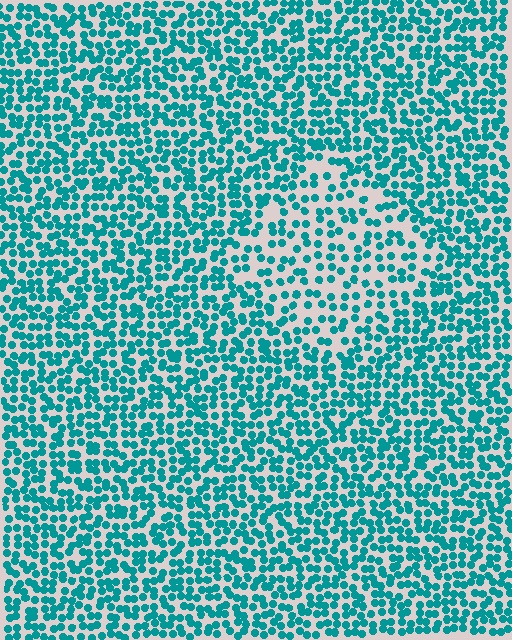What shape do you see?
I see a diamond.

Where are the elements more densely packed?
The elements are more densely packed outside the diamond boundary.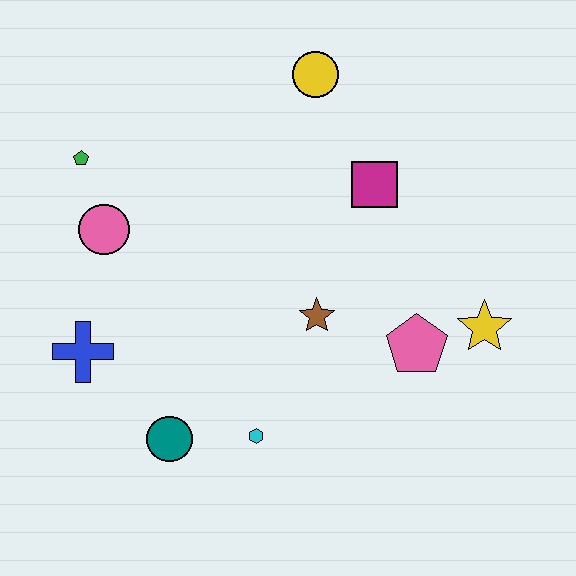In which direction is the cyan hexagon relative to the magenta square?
The cyan hexagon is below the magenta square.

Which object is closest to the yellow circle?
The magenta square is closest to the yellow circle.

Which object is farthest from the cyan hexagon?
The yellow circle is farthest from the cyan hexagon.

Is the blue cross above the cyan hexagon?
Yes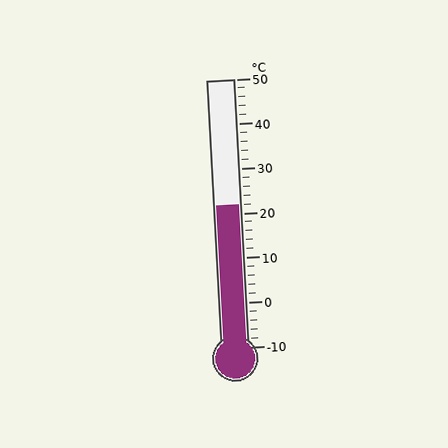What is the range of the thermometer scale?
The thermometer scale ranges from -10°C to 50°C.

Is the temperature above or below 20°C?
The temperature is above 20°C.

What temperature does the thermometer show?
The thermometer shows approximately 22°C.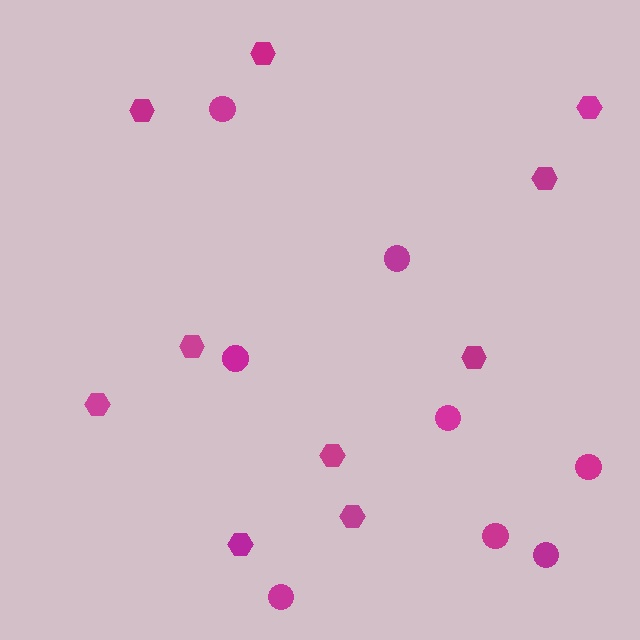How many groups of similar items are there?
There are 2 groups: one group of circles (8) and one group of hexagons (10).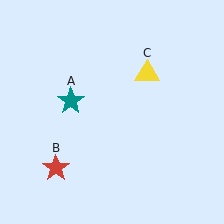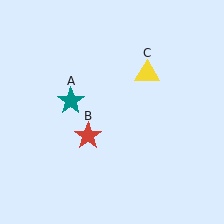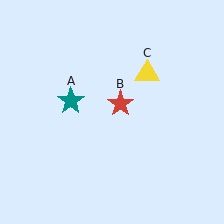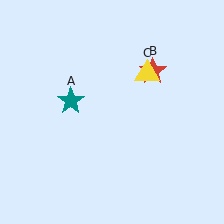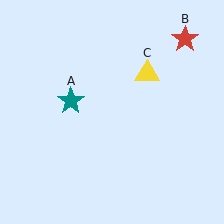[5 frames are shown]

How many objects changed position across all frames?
1 object changed position: red star (object B).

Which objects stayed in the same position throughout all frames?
Teal star (object A) and yellow triangle (object C) remained stationary.